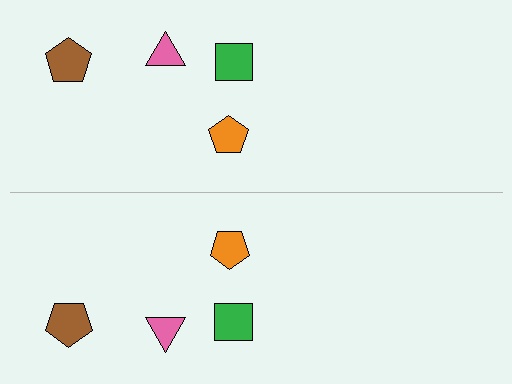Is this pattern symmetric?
Yes, this pattern has bilateral (reflection) symmetry.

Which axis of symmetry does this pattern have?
The pattern has a horizontal axis of symmetry running through the center of the image.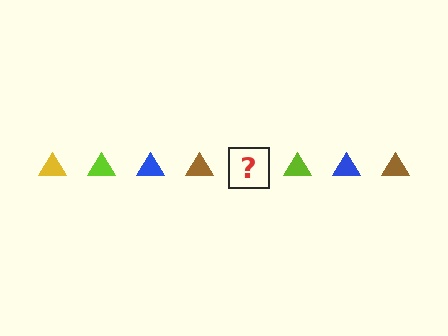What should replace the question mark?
The question mark should be replaced with a yellow triangle.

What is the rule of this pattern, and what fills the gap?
The rule is that the pattern cycles through yellow, lime, blue, brown triangles. The gap should be filled with a yellow triangle.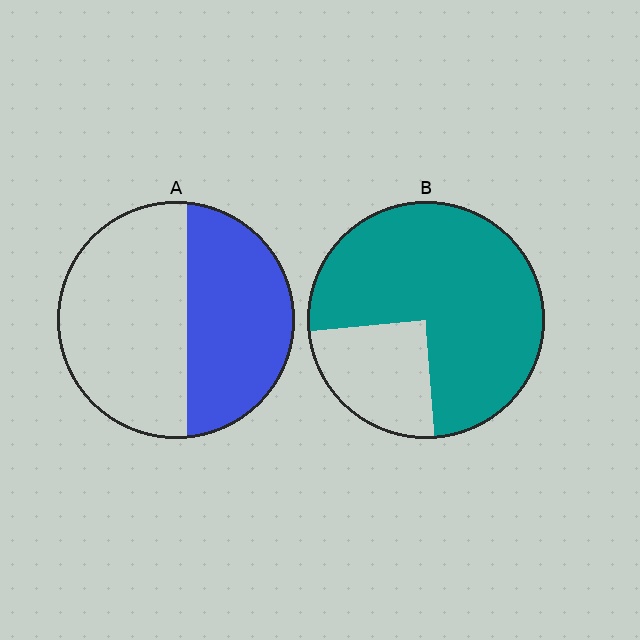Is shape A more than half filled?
No.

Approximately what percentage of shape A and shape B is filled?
A is approximately 45% and B is approximately 75%.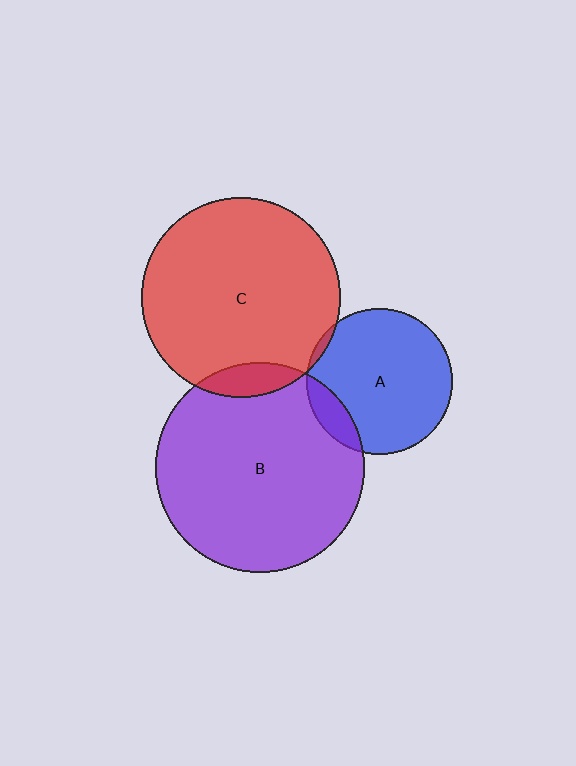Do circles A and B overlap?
Yes.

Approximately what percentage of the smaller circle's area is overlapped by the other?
Approximately 10%.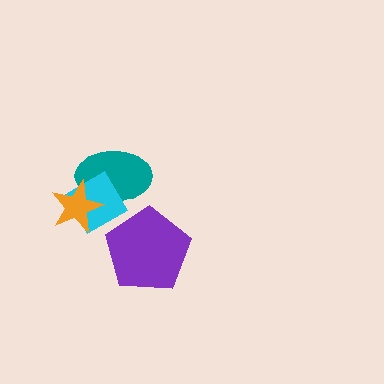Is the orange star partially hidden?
No, no other shape covers it.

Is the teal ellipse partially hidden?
Yes, it is partially covered by another shape.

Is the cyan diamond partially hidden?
Yes, it is partially covered by another shape.